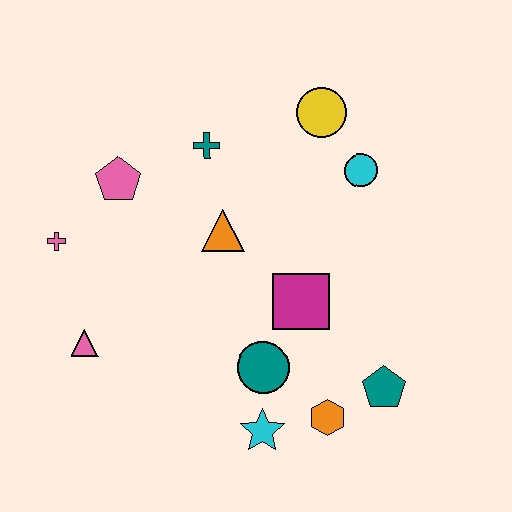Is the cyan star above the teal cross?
No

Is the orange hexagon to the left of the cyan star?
No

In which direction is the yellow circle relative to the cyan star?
The yellow circle is above the cyan star.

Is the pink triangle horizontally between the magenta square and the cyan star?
No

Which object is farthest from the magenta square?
The pink cross is farthest from the magenta square.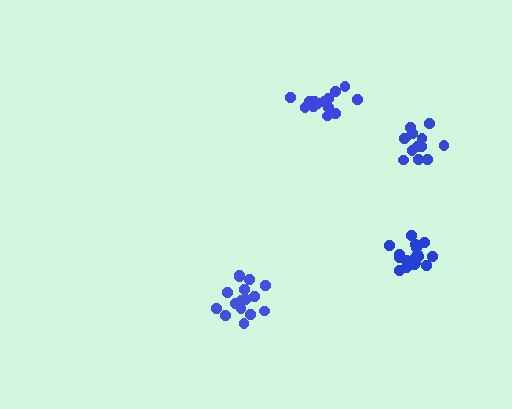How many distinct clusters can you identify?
There are 4 distinct clusters.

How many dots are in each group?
Group 1: 13 dots, Group 2: 17 dots, Group 3: 16 dots, Group 4: 15 dots (61 total).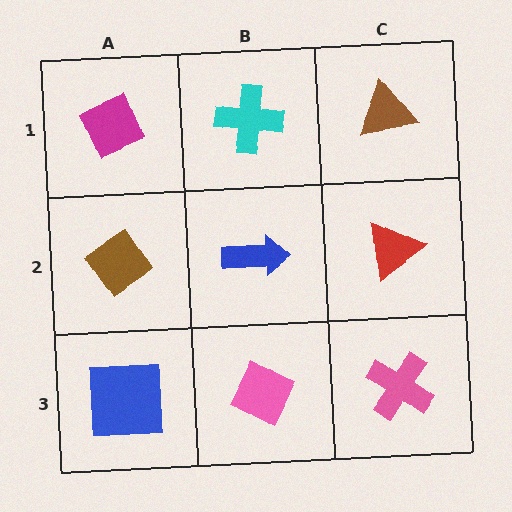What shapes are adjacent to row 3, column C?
A red triangle (row 2, column C), a pink diamond (row 3, column B).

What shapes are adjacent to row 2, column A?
A magenta diamond (row 1, column A), a blue square (row 3, column A), a blue arrow (row 2, column B).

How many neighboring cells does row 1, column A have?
2.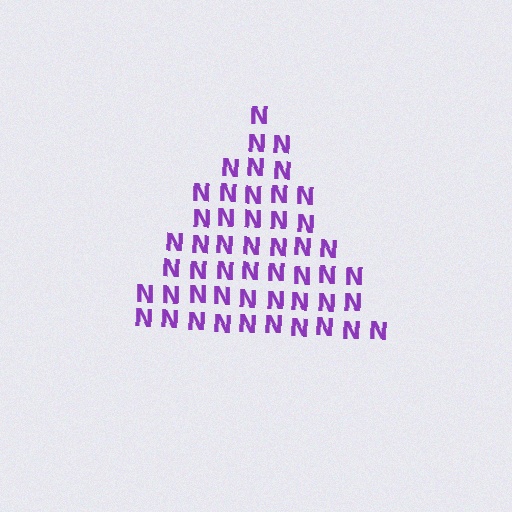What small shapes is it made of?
It is made of small letter N's.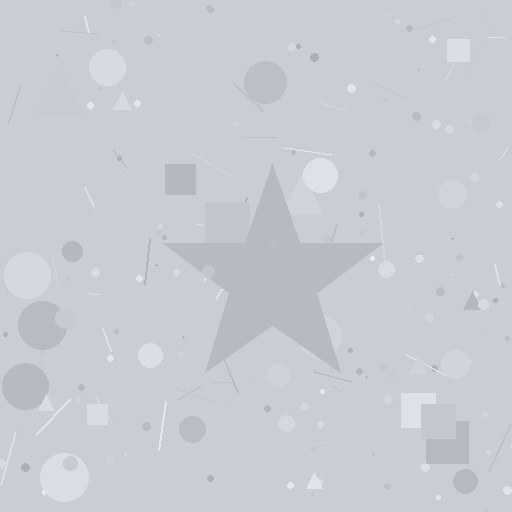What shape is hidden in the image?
A star is hidden in the image.